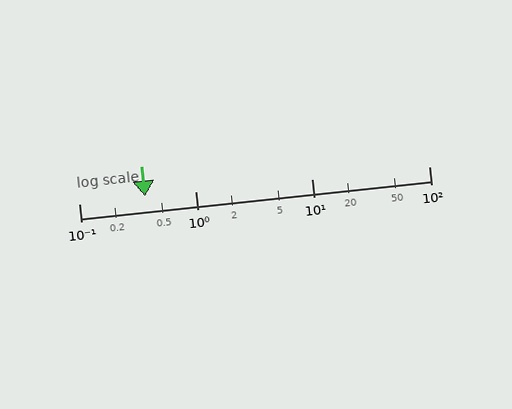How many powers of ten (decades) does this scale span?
The scale spans 3 decades, from 0.1 to 100.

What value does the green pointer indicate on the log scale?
The pointer indicates approximately 0.37.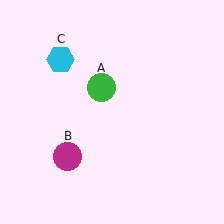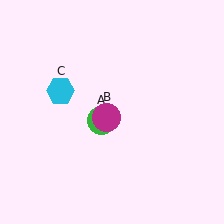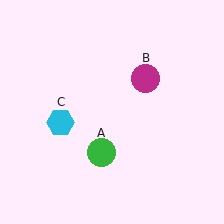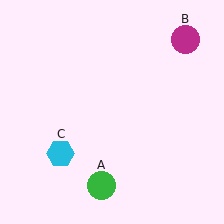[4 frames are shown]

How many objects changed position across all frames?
3 objects changed position: green circle (object A), magenta circle (object B), cyan hexagon (object C).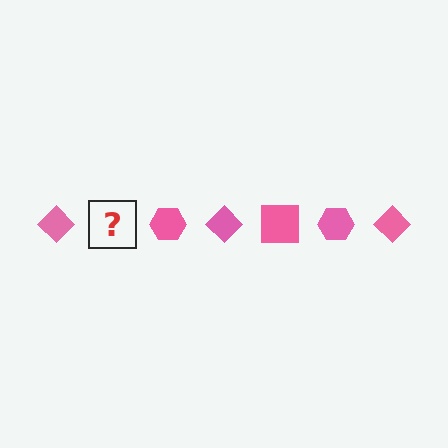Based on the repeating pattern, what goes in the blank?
The blank should be a pink square.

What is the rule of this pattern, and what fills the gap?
The rule is that the pattern cycles through diamond, square, hexagon shapes in pink. The gap should be filled with a pink square.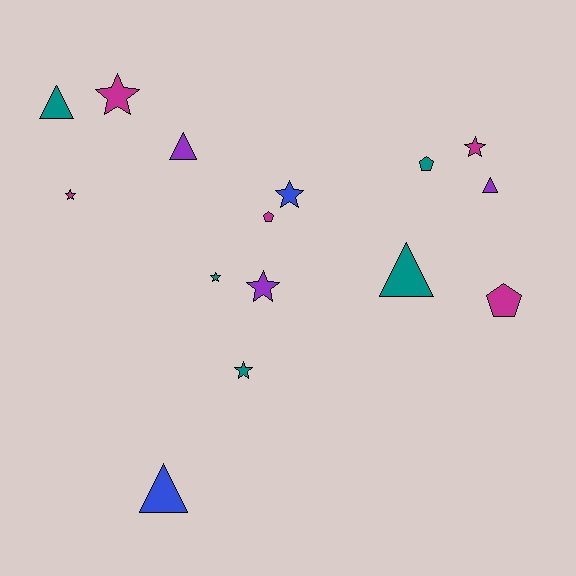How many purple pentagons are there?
There are no purple pentagons.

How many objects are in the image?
There are 15 objects.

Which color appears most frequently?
Magenta, with 5 objects.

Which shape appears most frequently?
Star, with 7 objects.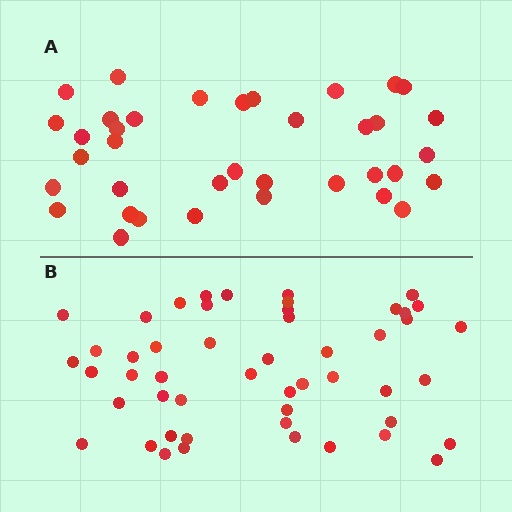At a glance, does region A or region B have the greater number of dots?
Region B (the bottom region) has more dots.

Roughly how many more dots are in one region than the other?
Region B has approximately 15 more dots than region A.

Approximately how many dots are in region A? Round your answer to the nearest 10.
About 40 dots. (The exact count is 37, which rounds to 40.)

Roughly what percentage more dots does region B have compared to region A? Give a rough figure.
About 35% more.